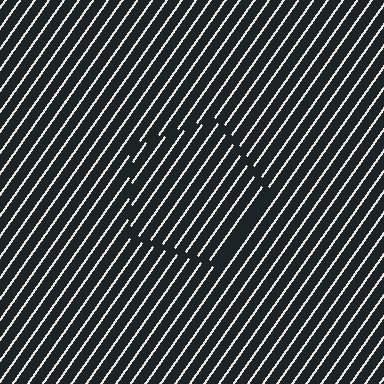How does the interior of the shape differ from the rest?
The interior of the shape contains the same grating, shifted by half a period — the contour is defined by the phase discontinuity where line-ends from the inner and outer gratings abut.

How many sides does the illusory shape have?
5 sides — the line-ends trace a pentagon.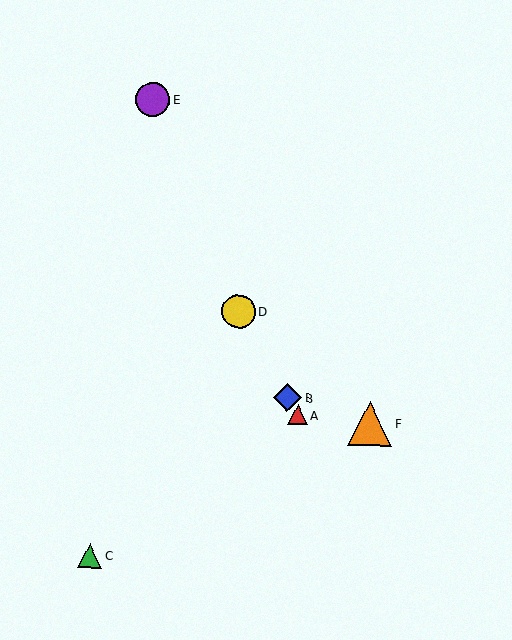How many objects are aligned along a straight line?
3 objects (A, B, D) are aligned along a straight line.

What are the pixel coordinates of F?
Object F is at (370, 423).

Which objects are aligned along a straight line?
Objects A, B, D are aligned along a straight line.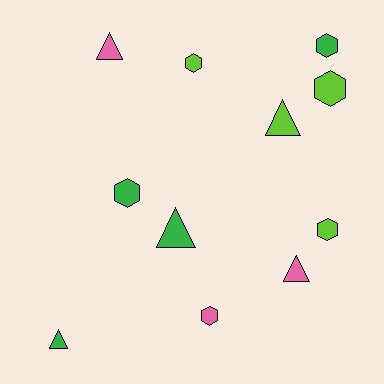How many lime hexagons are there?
There are 3 lime hexagons.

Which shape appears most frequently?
Hexagon, with 6 objects.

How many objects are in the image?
There are 11 objects.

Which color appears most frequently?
Green, with 4 objects.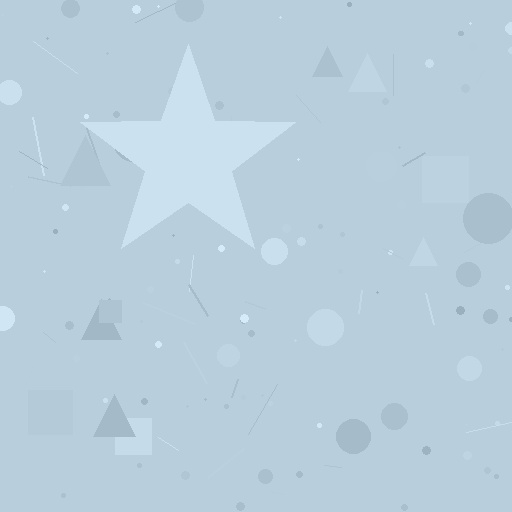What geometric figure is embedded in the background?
A star is embedded in the background.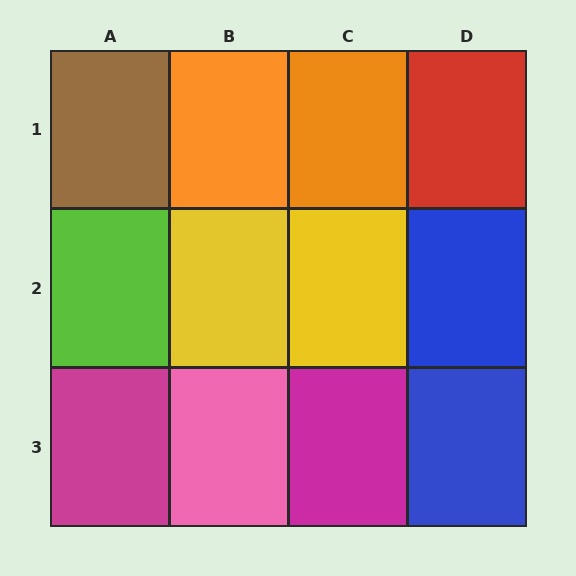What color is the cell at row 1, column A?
Brown.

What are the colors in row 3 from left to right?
Magenta, pink, magenta, blue.